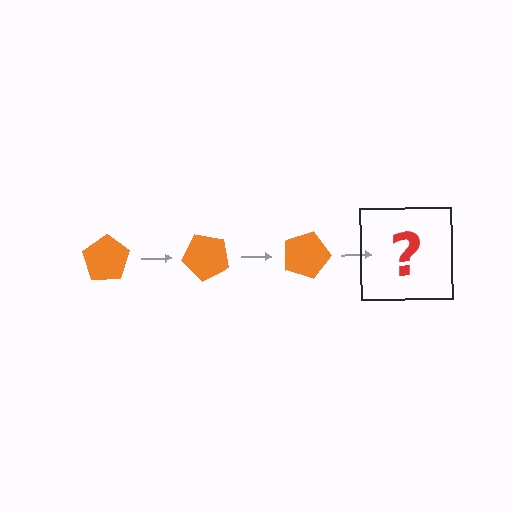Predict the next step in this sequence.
The next step is an orange pentagon rotated 135 degrees.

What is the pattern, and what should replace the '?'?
The pattern is that the pentagon rotates 45 degrees each step. The '?' should be an orange pentagon rotated 135 degrees.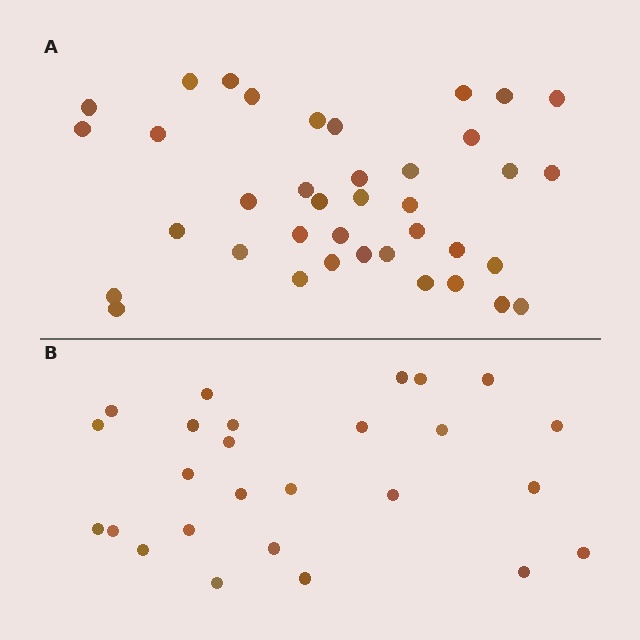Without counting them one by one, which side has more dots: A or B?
Region A (the top region) has more dots.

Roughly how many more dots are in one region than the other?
Region A has roughly 12 or so more dots than region B.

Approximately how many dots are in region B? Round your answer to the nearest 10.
About 30 dots. (The exact count is 26, which rounds to 30.)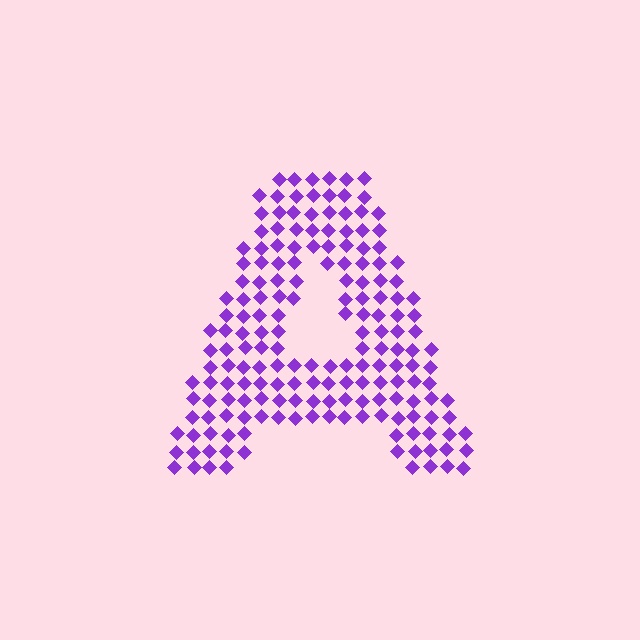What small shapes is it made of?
It is made of small diamonds.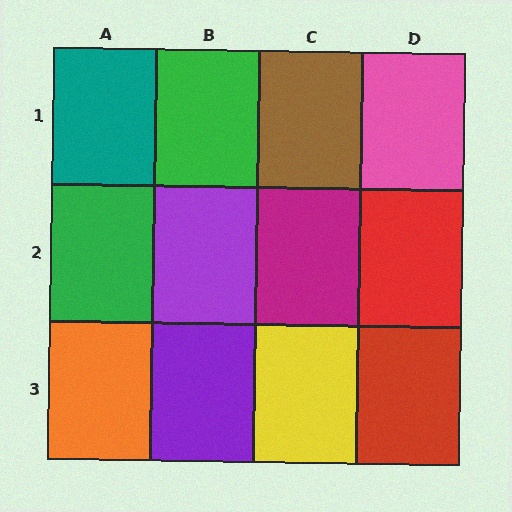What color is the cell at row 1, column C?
Brown.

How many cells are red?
2 cells are red.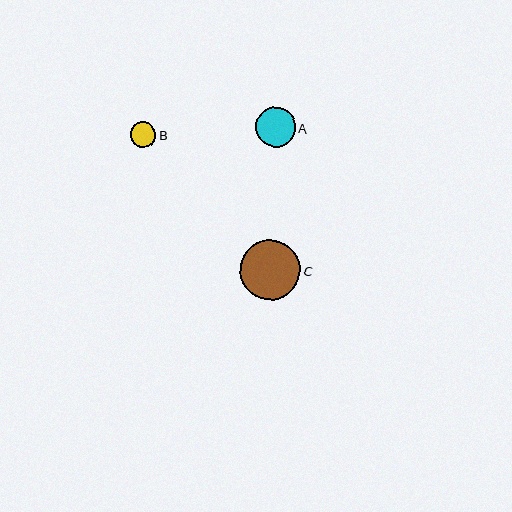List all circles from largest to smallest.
From largest to smallest: C, A, B.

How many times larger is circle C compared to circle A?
Circle C is approximately 1.5 times the size of circle A.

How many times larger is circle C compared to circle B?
Circle C is approximately 2.4 times the size of circle B.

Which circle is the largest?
Circle C is the largest with a size of approximately 61 pixels.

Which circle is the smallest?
Circle B is the smallest with a size of approximately 25 pixels.